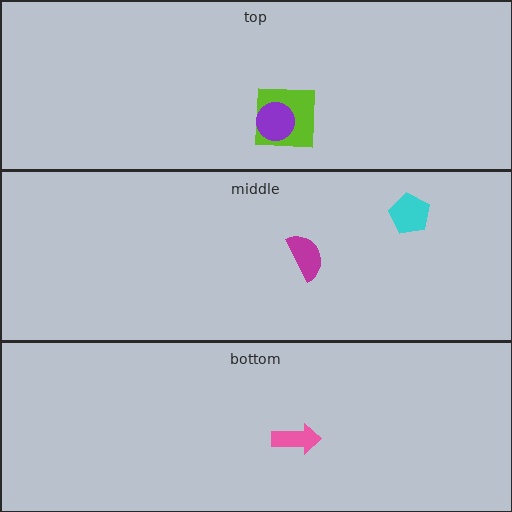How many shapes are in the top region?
2.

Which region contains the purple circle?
The top region.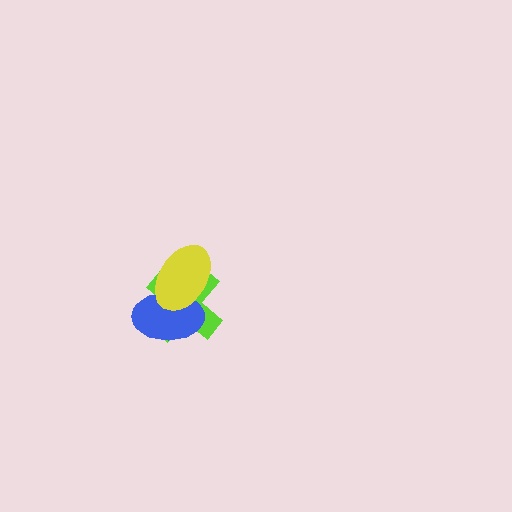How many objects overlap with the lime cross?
2 objects overlap with the lime cross.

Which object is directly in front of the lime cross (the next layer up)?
The blue ellipse is directly in front of the lime cross.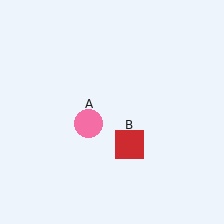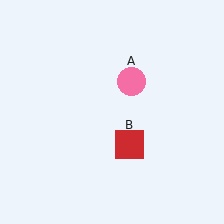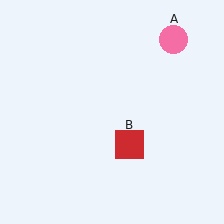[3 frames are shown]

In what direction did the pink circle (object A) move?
The pink circle (object A) moved up and to the right.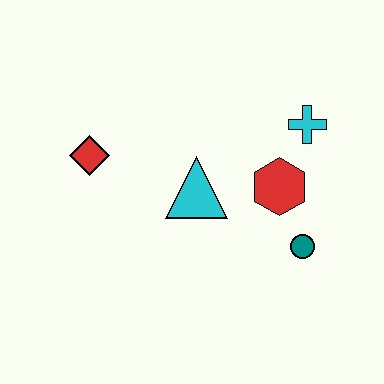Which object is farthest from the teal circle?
The red diamond is farthest from the teal circle.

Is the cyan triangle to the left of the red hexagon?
Yes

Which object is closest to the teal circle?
The red hexagon is closest to the teal circle.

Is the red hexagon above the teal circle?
Yes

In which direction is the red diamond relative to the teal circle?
The red diamond is to the left of the teal circle.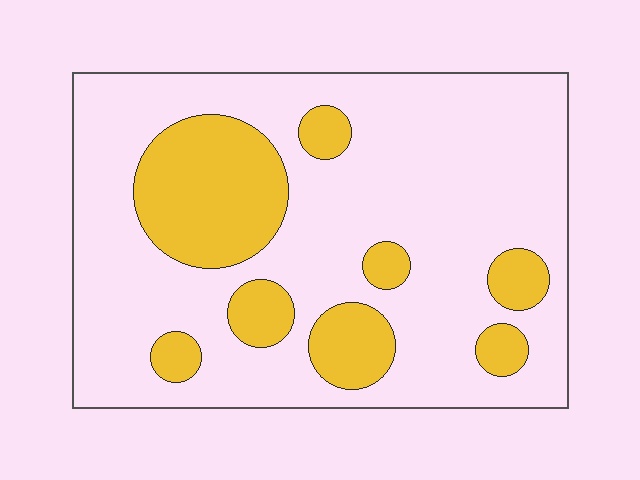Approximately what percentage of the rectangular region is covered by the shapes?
Approximately 25%.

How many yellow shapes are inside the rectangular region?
8.